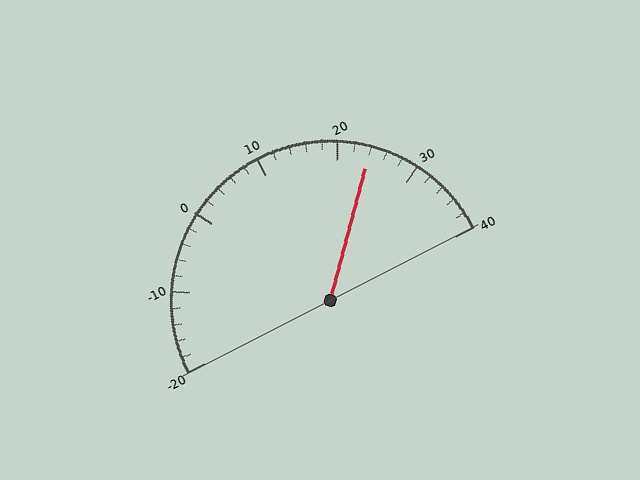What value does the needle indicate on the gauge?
The needle indicates approximately 24.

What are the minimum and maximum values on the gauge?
The gauge ranges from -20 to 40.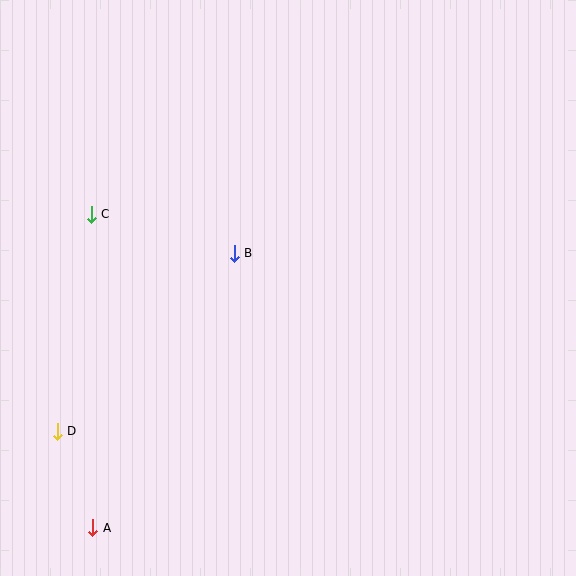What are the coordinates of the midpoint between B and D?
The midpoint between B and D is at (146, 342).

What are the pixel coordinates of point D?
Point D is at (57, 431).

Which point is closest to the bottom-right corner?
Point B is closest to the bottom-right corner.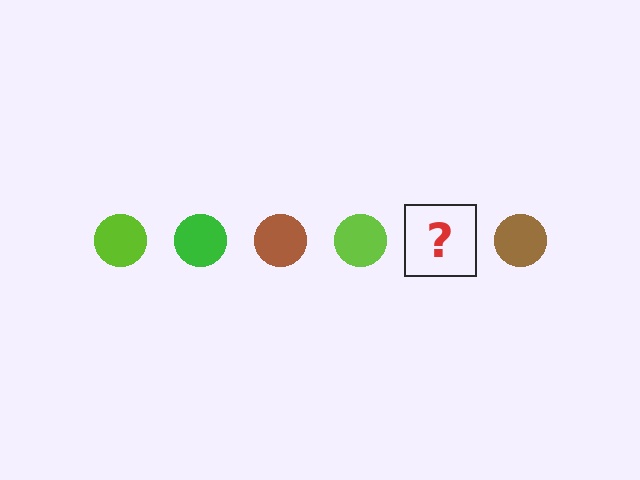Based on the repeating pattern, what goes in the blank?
The blank should be a green circle.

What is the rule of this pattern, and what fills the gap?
The rule is that the pattern cycles through lime, green, brown circles. The gap should be filled with a green circle.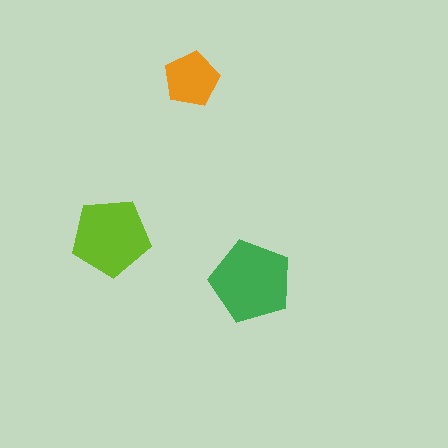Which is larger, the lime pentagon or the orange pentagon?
The lime one.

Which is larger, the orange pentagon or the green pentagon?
The green one.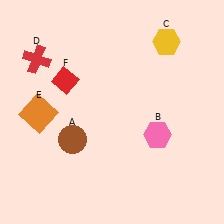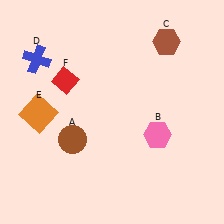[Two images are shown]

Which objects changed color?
C changed from yellow to brown. D changed from red to blue.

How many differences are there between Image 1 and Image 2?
There are 2 differences between the two images.